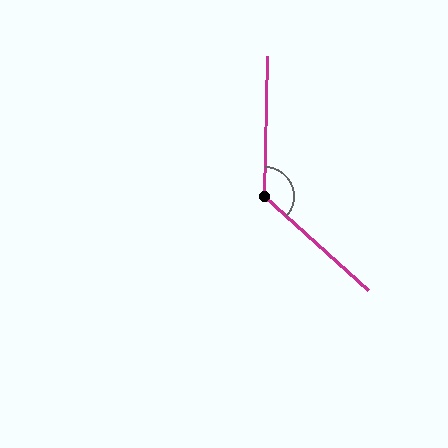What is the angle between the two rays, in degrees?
Approximately 131 degrees.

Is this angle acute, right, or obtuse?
It is obtuse.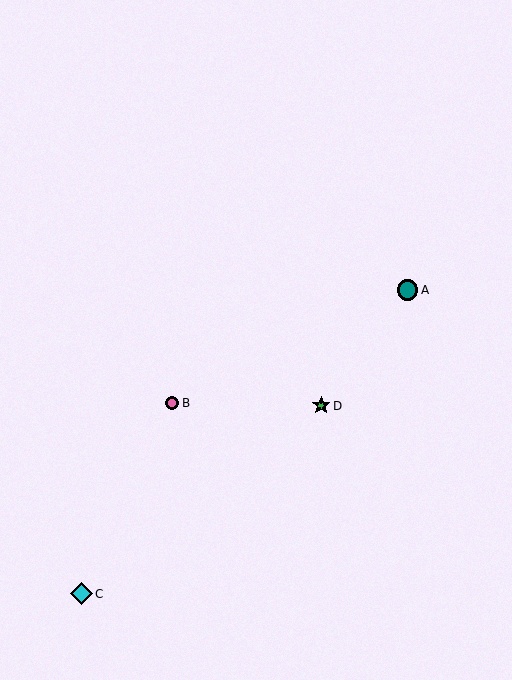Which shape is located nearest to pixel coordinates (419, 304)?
The teal circle (labeled A) at (407, 290) is nearest to that location.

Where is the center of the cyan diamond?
The center of the cyan diamond is at (81, 594).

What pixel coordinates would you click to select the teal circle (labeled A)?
Click at (407, 290) to select the teal circle A.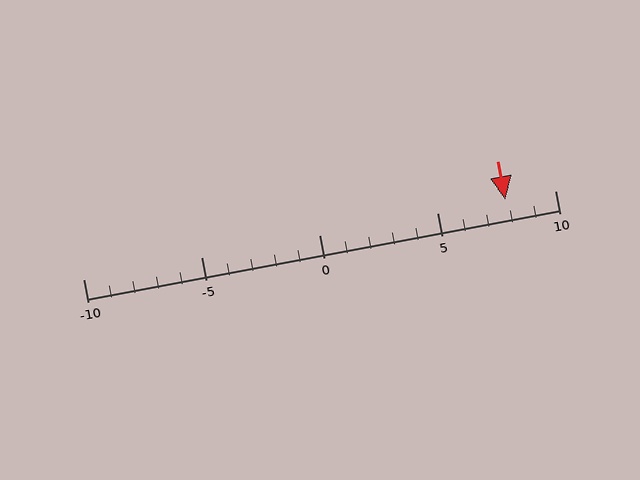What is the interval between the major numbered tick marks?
The major tick marks are spaced 5 units apart.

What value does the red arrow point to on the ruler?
The red arrow points to approximately 8.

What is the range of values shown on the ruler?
The ruler shows values from -10 to 10.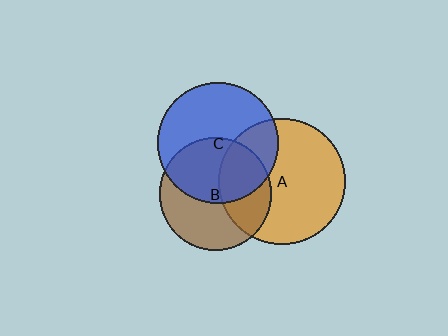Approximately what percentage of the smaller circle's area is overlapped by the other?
Approximately 35%.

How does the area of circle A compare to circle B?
Approximately 1.3 times.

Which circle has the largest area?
Circle A (orange).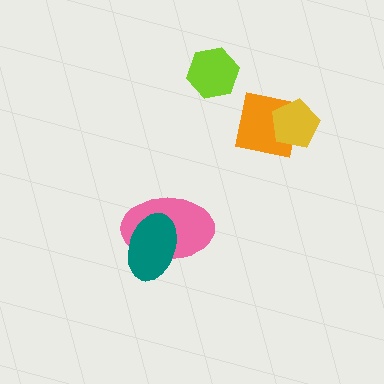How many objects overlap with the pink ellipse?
1 object overlaps with the pink ellipse.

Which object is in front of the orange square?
The yellow pentagon is in front of the orange square.